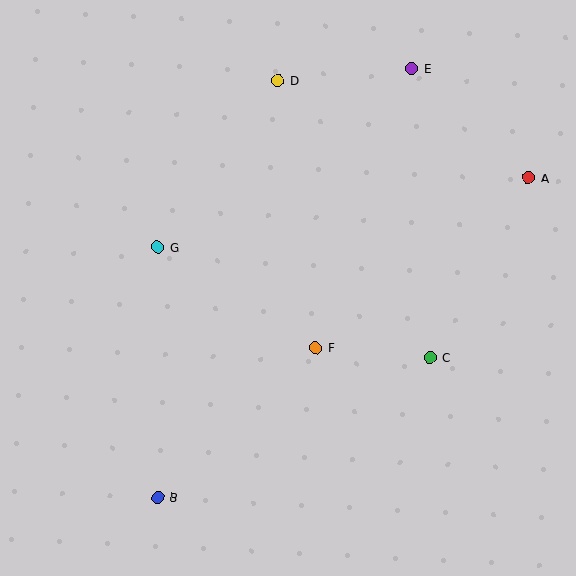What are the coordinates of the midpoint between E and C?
The midpoint between E and C is at (421, 213).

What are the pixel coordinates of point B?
Point B is at (158, 497).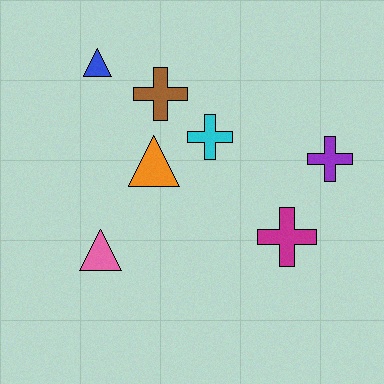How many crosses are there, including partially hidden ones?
There are 4 crosses.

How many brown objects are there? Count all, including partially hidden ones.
There is 1 brown object.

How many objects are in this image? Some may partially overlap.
There are 7 objects.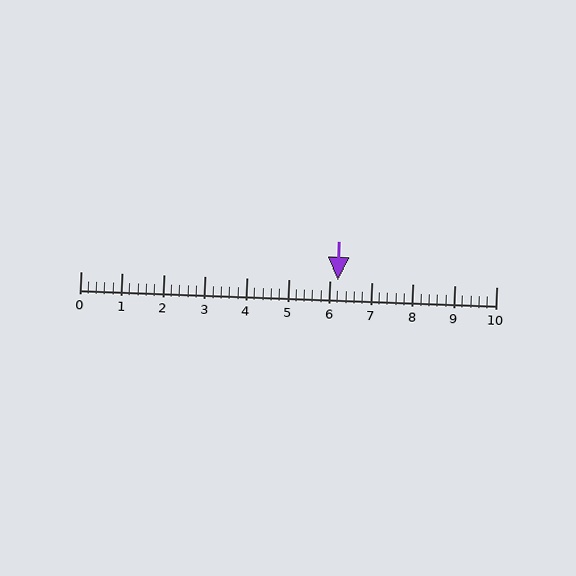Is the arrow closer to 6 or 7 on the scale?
The arrow is closer to 6.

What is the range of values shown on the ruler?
The ruler shows values from 0 to 10.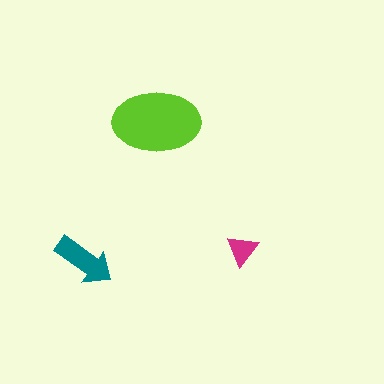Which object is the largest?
The lime ellipse.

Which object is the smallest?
The magenta triangle.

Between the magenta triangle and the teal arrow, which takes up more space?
The teal arrow.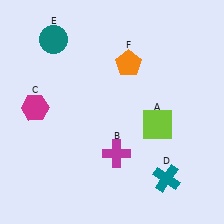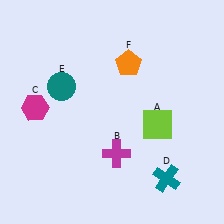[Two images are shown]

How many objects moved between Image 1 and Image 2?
1 object moved between the two images.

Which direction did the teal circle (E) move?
The teal circle (E) moved down.